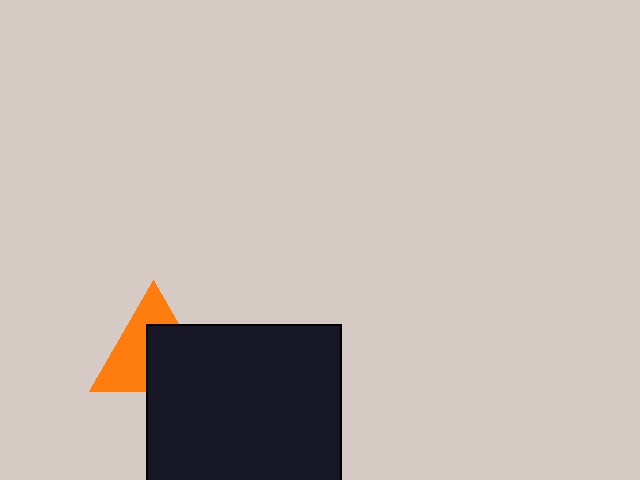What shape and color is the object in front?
The object in front is a black square.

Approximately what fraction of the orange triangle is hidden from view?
Roughly 50% of the orange triangle is hidden behind the black square.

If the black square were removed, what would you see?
You would see the complete orange triangle.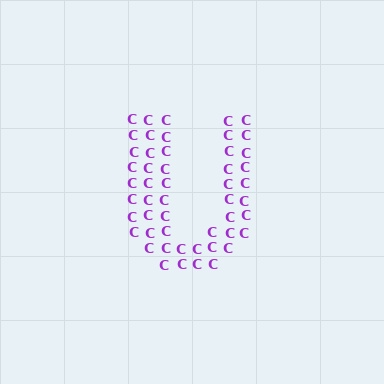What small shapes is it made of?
It is made of small letter C's.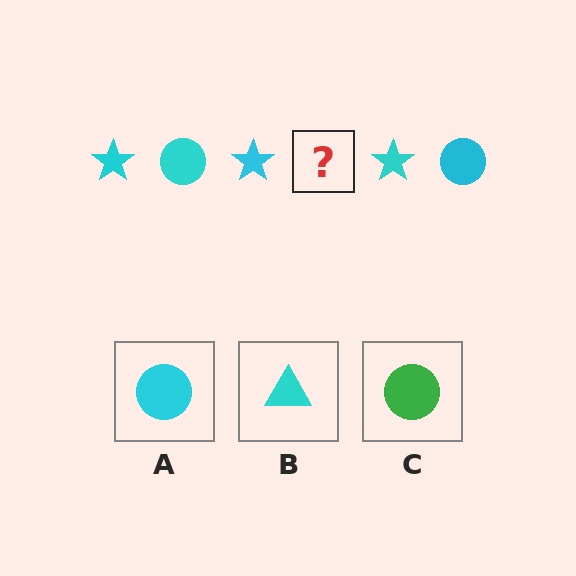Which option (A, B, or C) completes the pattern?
A.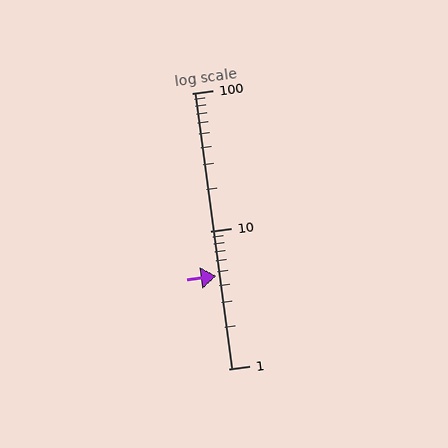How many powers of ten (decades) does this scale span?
The scale spans 2 decades, from 1 to 100.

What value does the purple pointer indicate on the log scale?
The pointer indicates approximately 4.7.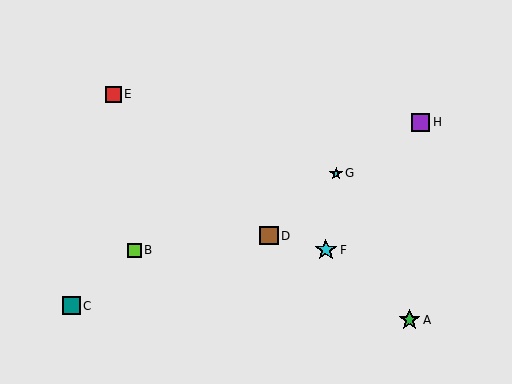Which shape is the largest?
The cyan star (labeled F) is the largest.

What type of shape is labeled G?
Shape G is a cyan star.